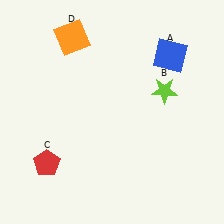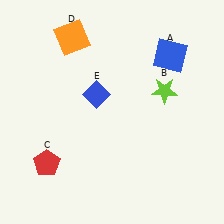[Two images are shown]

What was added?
A blue diamond (E) was added in Image 2.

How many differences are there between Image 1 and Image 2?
There is 1 difference between the two images.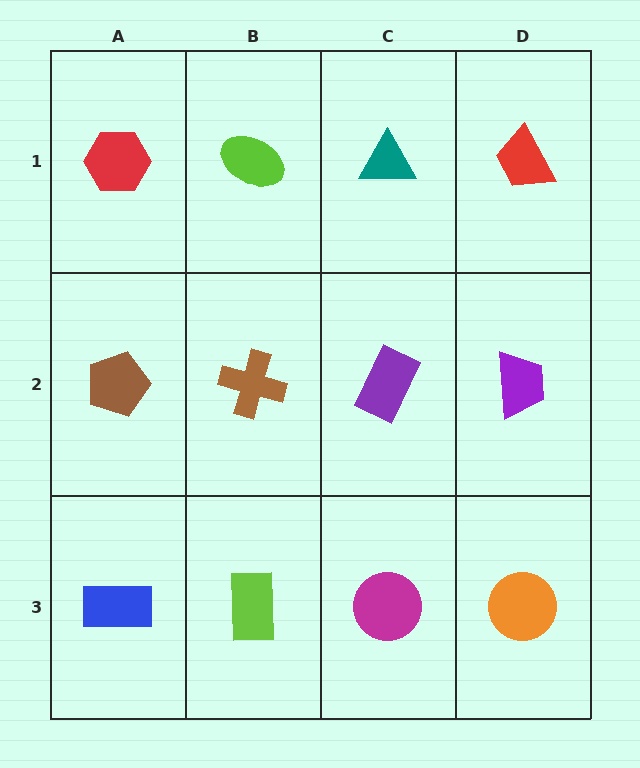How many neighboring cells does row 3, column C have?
3.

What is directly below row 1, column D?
A purple trapezoid.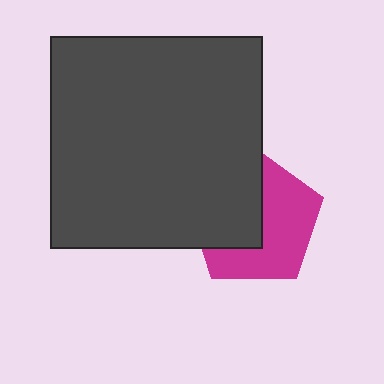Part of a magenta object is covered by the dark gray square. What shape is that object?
It is a pentagon.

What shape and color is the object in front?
The object in front is a dark gray square.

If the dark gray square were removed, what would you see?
You would see the complete magenta pentagon.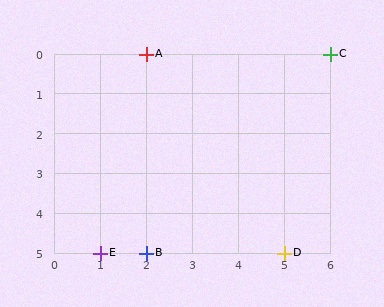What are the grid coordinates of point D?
Point D is at grid coordinates (5, 5).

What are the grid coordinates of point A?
Point A is at grid coordinates (2, 0).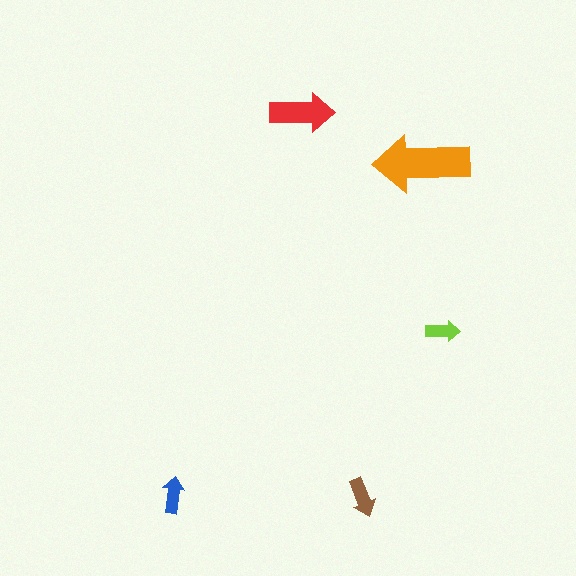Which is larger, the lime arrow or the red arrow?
The red one.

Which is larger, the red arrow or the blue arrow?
The red one.